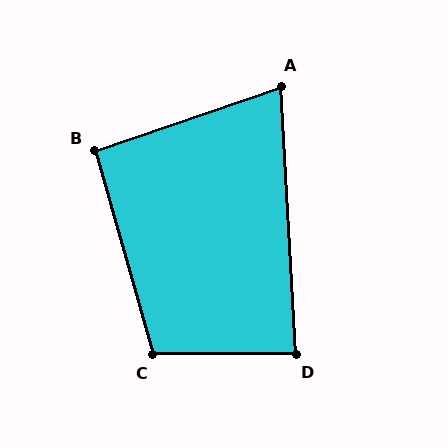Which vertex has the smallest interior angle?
A, at approximately 74 degrees.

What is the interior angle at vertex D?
Approximately 87 degrees (approximately right).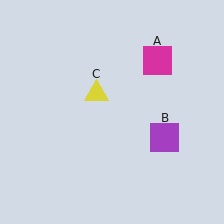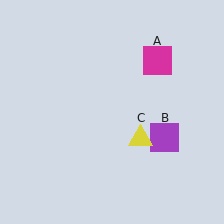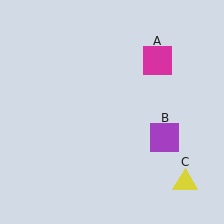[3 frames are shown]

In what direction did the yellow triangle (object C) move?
The yellow triangle (object C) moved down and to the right.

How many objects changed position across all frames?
1 object changed position: yellow triangle (object C).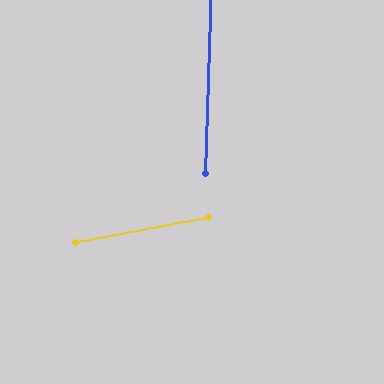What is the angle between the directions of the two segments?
Approximately 78 degrees.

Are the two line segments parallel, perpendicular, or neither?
Neither parallel nor perpendicular — they differ by about 78°.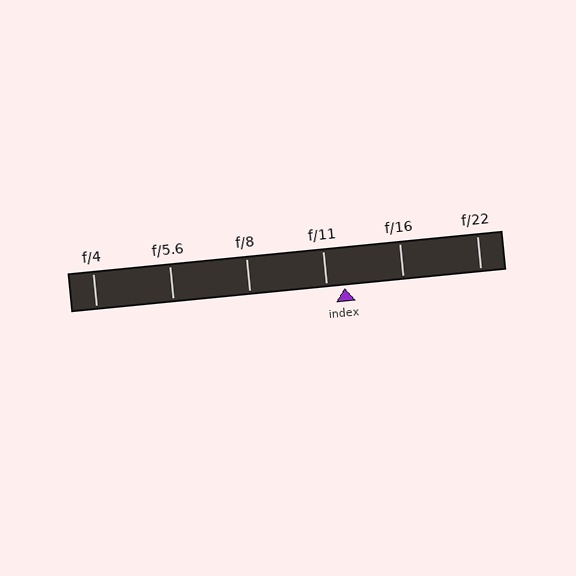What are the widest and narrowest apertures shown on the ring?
The widest aperture shown is f/4 and the narrowest is f/22.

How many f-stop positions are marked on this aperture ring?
There are 6 f-stop positions marked.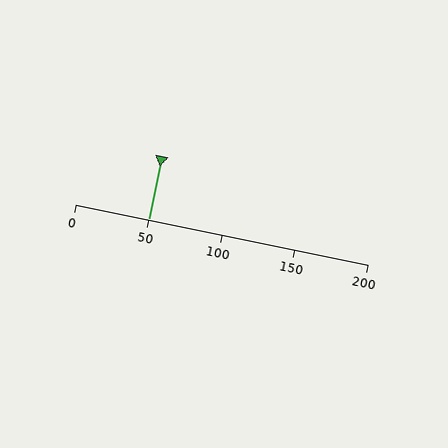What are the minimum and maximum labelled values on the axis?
The axis runs from 0 to 200.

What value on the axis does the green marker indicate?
The marker indicates approximately 50.